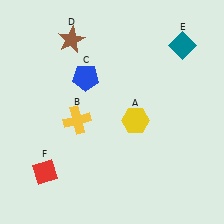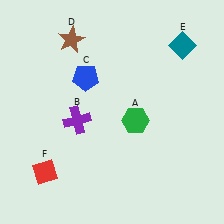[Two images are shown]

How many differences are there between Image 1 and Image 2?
There are 2 differences between the two images.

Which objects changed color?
A changed from yellow to green. B changed from yellow to purple.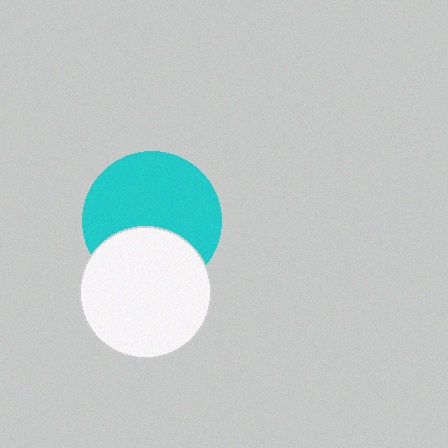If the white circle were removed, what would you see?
You would see the complete cyan circle.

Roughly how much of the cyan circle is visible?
Most of it is visible (roughly 66%).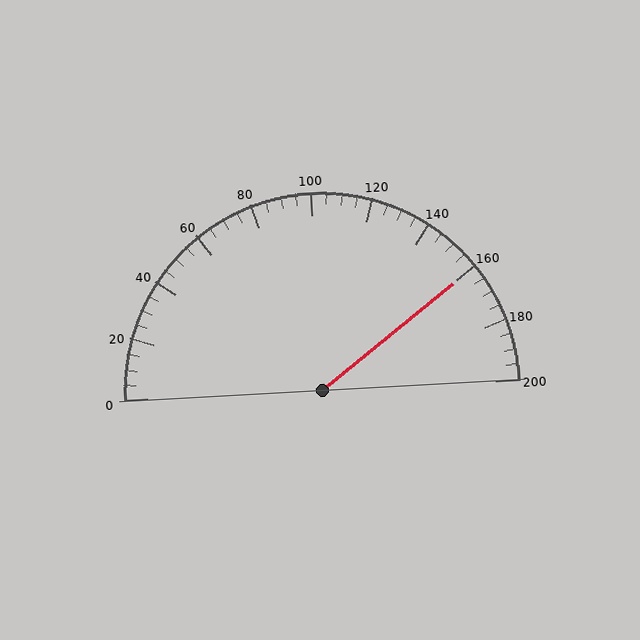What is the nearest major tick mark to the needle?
The nearest major tick mark is 160.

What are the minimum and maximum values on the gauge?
The gauge ranges from 0 to 200.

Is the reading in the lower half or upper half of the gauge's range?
The reading is in the upper half of the range (0 to 200).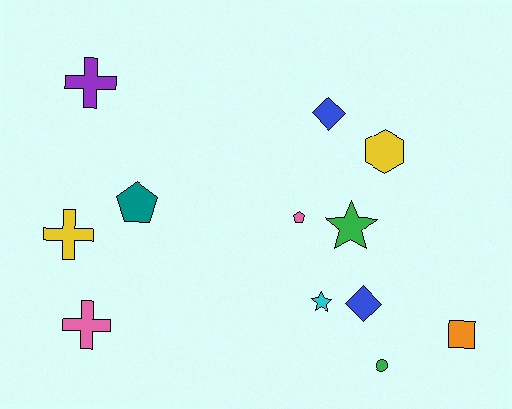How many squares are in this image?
There is 1 square.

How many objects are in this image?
There are 12 objects.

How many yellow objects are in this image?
There are 2 yellow objects.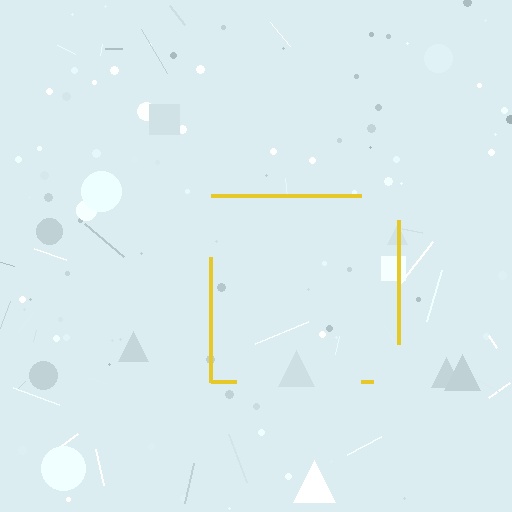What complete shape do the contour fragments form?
The contour fragments form a square.